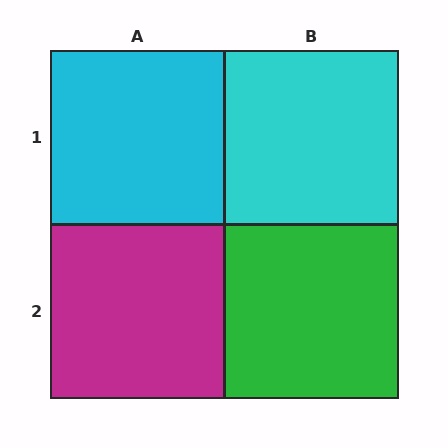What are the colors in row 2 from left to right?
Magenta, green.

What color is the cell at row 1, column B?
Cyan.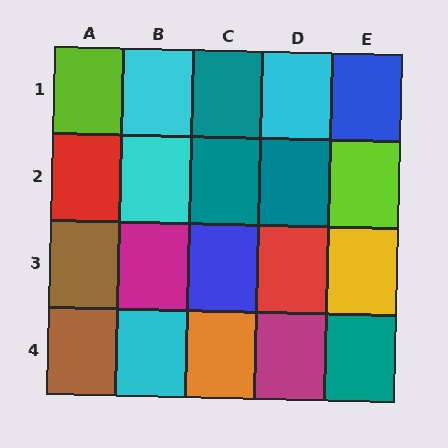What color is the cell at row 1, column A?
Lime.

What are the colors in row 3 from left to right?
Brown, magenta, blue, red, yellow.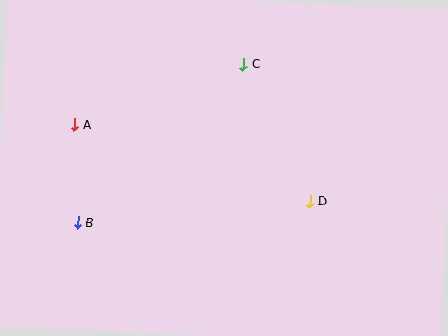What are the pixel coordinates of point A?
Point A is at (74, 124).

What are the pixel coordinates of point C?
Point C is at (244, 64).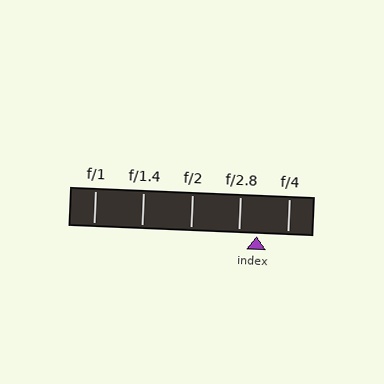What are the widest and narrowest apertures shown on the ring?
The widest aperture shown is f/1 and the narrowest is f/4.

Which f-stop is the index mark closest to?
The index mark is closest to f/2.8.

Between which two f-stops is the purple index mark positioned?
The index mark is between f/2.8 and f/4.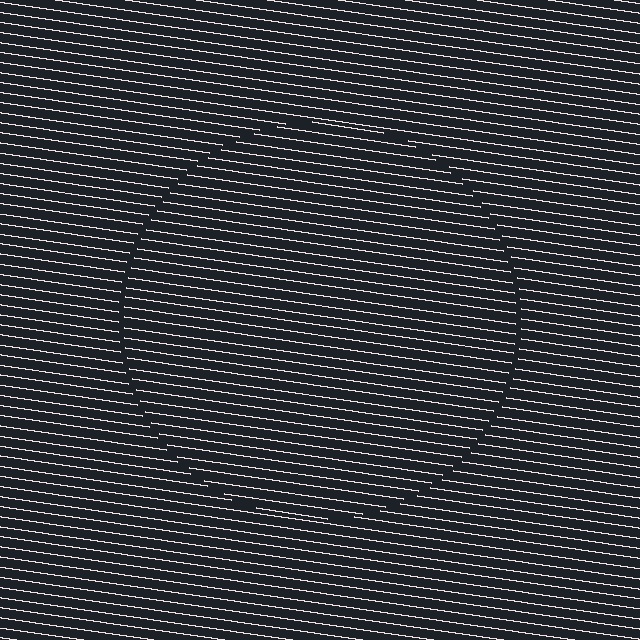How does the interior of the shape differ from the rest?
The interior of the shape contains the same grating, shifted by half a period — the contour is defined by the phase discontinuity where line-ends from the inner and outer gratings abut.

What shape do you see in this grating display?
An illusory circle. The interior of the shape contains the same grating, shifted by half a period — the contour is defined by the phase discontinuity where line-ends from the inner and outer gratings abut.